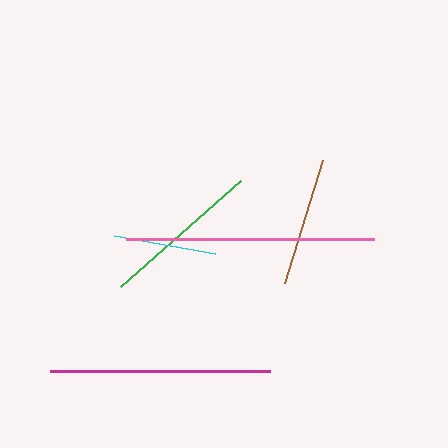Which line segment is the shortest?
The cyan line is the shortest at approximately 103 pixels.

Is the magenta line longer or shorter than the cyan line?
The magenta line is longer than the cyan line.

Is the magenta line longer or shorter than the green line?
The magenta line is longer than the green line.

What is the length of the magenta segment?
The magenta segment is approximately 220 pixels long.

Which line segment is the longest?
The pink line is the longest at approximately 248 pixels.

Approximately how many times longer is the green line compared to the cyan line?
The green line is approximately 1.6 times the length of the cyan line.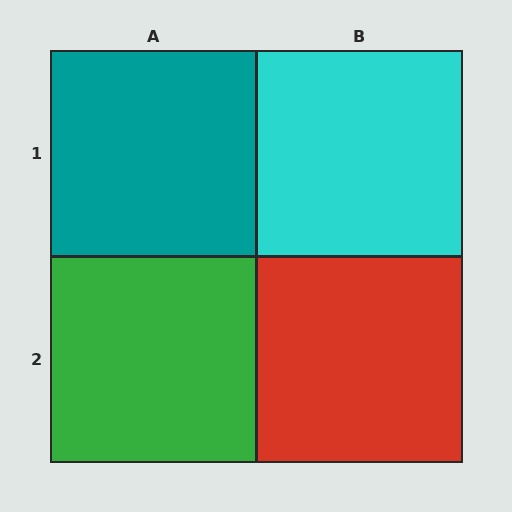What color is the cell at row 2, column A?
Green.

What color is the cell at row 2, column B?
Red.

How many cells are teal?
1 cell is teal.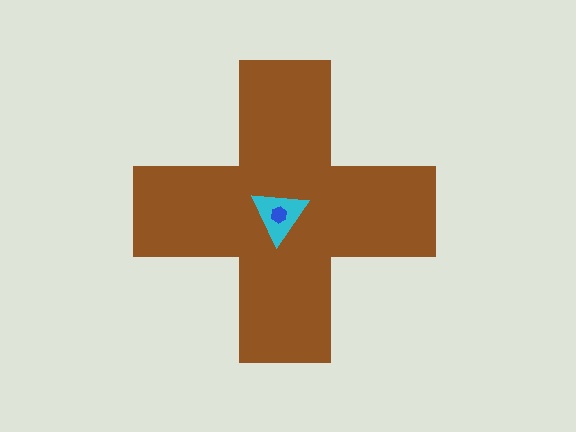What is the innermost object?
The blue hexagon.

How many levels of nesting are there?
3.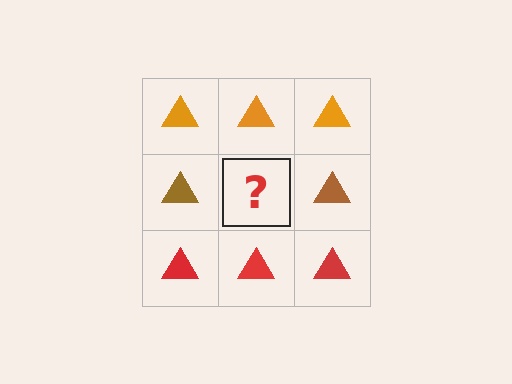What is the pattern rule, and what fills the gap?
The rule is that each row has a consistent color. The gap should be filled with a brown triangle.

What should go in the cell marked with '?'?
The missing cell should contain a brown triangle.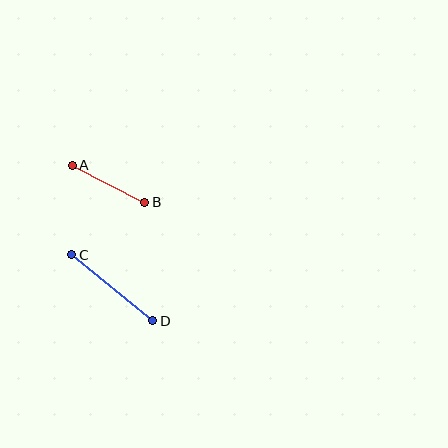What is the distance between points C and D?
The distance is approximately 104 pixels.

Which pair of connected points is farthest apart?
Points C and D are farthest apart.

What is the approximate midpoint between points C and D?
The midpoint is at approximately (112, 288) pixels.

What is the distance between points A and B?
The distance is approximately 81 pixels.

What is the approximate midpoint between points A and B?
The midpoint is at approximately (108, 184) pixels.